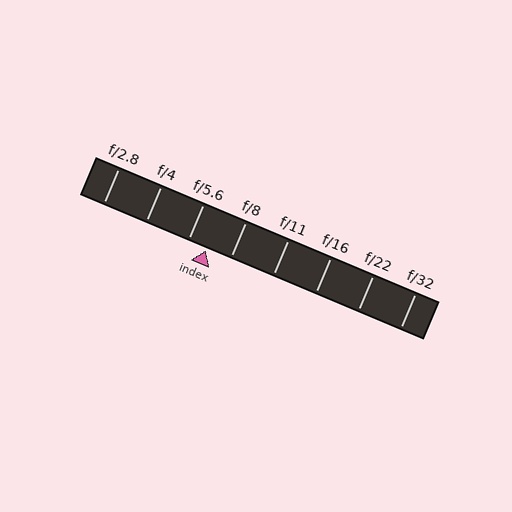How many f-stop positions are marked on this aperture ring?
There are 8 f-stop positions marked.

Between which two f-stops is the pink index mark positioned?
The index mark is between f/5.6 and f/8.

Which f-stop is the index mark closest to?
The index mark is closest to f/5.6.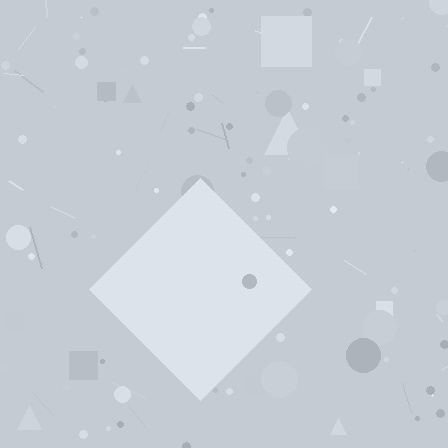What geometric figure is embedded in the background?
A diamond is embedded in the background.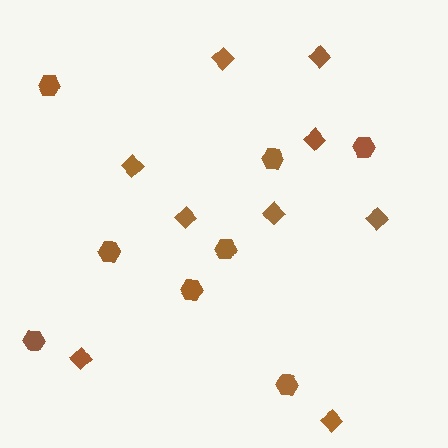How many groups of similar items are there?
There are 2 groups: one group of diamonds (9) and one group of hexagons (8).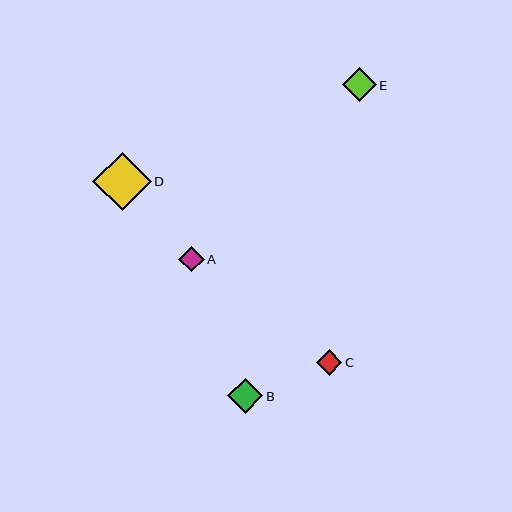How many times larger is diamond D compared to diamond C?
Diamond D is approximately 2.3 times the size of diamond C.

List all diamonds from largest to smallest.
From largest to smallest: D, B, E, A, C.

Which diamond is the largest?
Diamond D is the largest with a size of approximately 59 pixels.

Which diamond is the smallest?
Diamond C is the smallest with a size of approximately 25 pixels.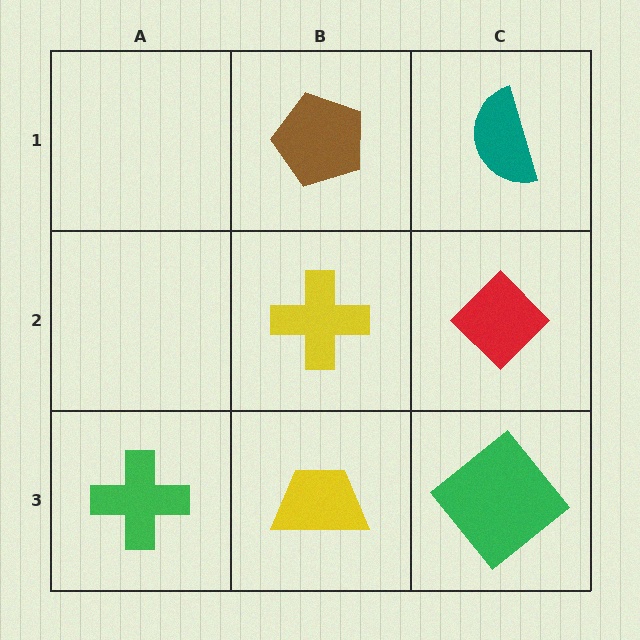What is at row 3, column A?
A green cross.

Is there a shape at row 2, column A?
No, that cell is empty.